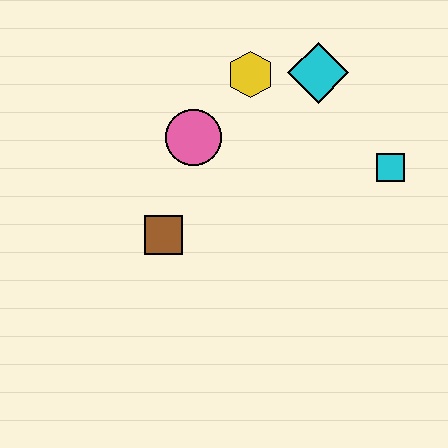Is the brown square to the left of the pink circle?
Yes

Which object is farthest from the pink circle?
The cyan square is farthest from the pink circle.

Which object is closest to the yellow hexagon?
The cyan diamond is closest to the yellow hexagon.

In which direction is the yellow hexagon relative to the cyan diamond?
The yellow hexagon is to the left of the cyan diamond.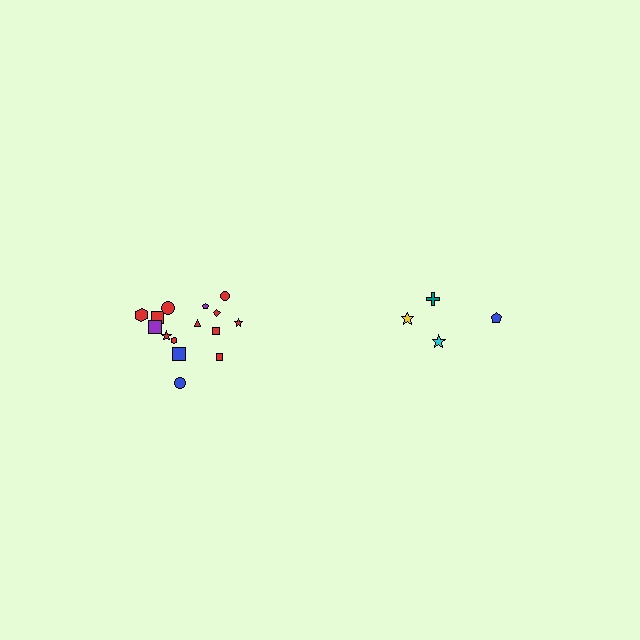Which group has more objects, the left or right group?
The left group.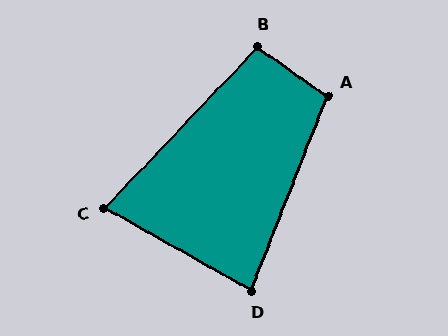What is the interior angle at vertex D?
Approximately 82 degrees (acute).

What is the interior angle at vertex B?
Approximately 98 degrees (obtuse).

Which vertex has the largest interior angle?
A, at approximately 104 degrees.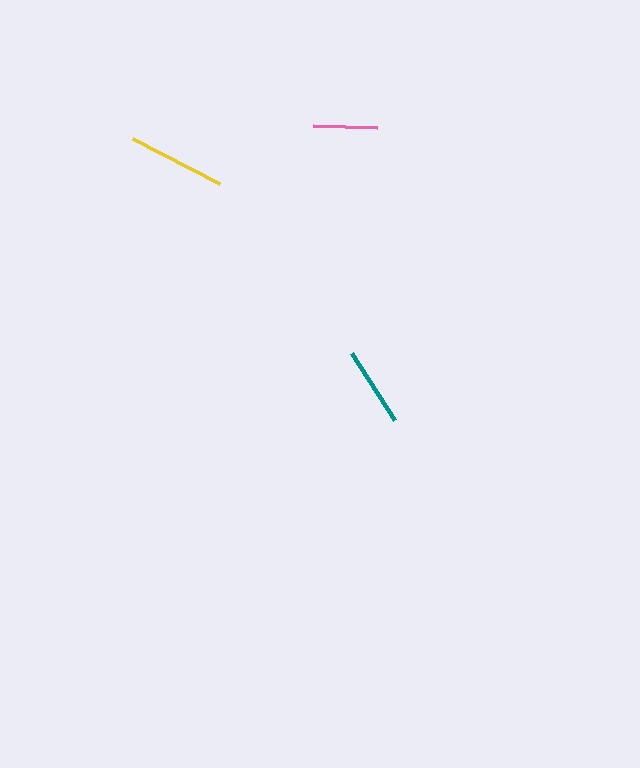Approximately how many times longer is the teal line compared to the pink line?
The teal line is approximately 1.2 times the length of the pink line.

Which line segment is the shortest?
The pink line is the shortest at approximately 64 pixels.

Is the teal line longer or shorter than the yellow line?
The yellow line is longer than the teal line.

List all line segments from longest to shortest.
From longest to shortest: yellow, teal, pink.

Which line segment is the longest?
The yellow line is the longest at approximately 98 pixels.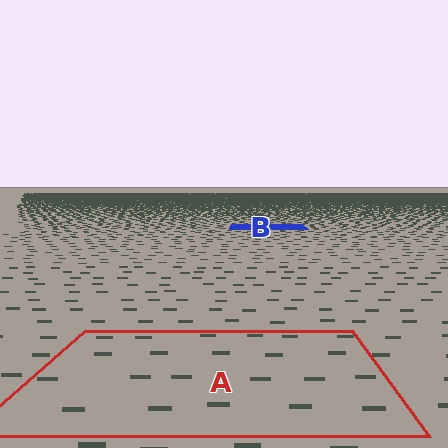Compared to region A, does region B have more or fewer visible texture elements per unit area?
Region B has more texture elements per unit area — they are packed more densely because it is farther away.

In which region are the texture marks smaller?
The texture marks are smaller in region B, because it is farther away.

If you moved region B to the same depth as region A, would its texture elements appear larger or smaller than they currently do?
They would appear larger. At a closer depth, the same texture elements are projected at a bigger on-screen size.